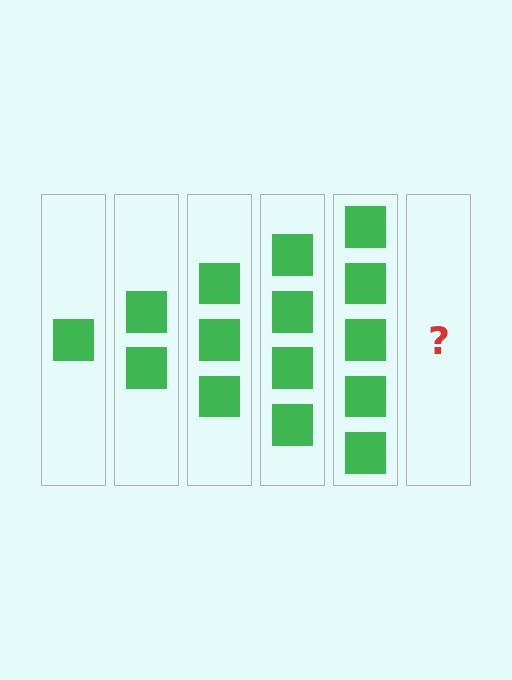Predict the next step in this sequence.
The next step is 6 squares.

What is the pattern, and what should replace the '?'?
The pattern is that each step adds one more square. The '?' should be 6 squares.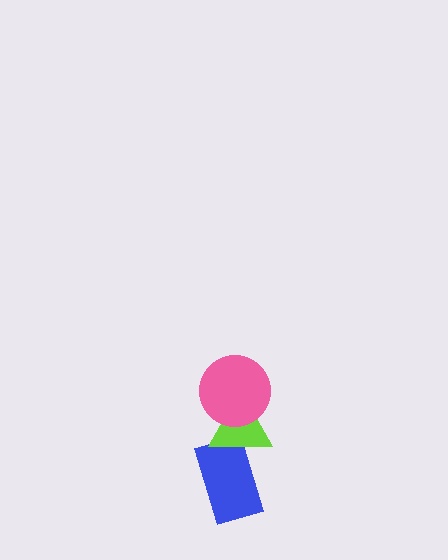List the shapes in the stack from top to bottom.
From top to bottom: the pink circle, the lime triangle, the blue rectangle.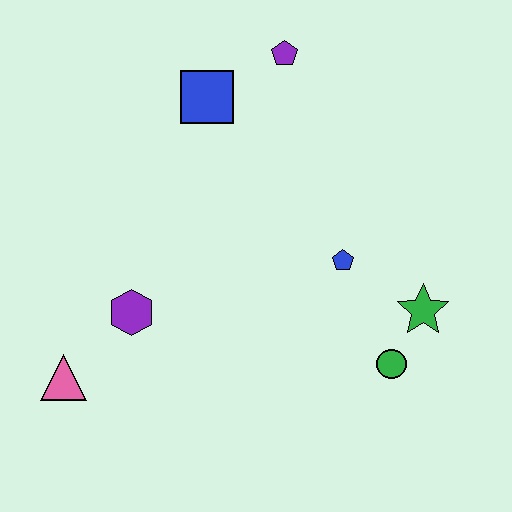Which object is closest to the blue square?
The purple pentagon is closest to the blue square.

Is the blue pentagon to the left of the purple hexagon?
No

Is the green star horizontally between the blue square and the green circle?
No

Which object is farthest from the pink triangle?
The purple pentagon is farthest from the pink triangle.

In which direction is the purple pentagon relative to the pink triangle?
The purple pentagon is above the pink triangle.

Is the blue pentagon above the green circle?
Yes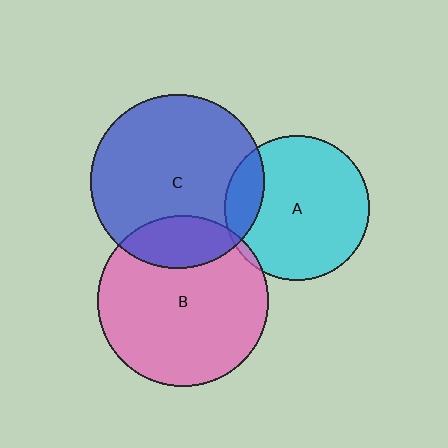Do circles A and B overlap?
Yes.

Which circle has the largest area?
Circle C (blue).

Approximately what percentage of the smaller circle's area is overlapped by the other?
Approximately 5%.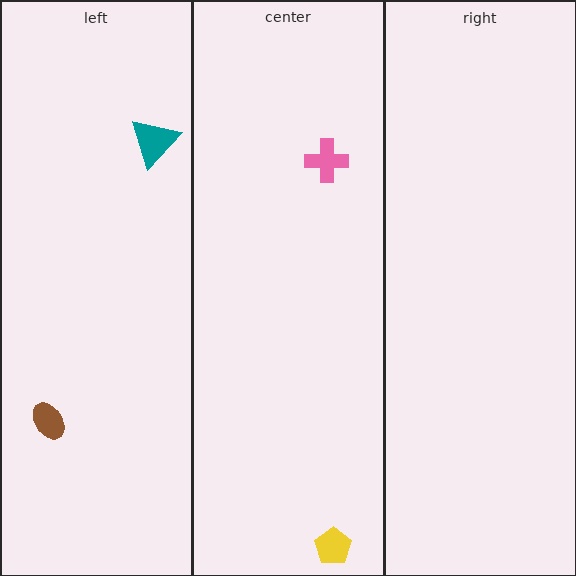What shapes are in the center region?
The pink cross, the yellow pentagon.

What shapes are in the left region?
The brown ellipse, the teal triangle.